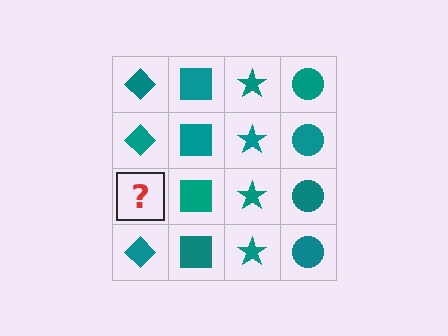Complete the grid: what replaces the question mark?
The question mark should be replaced with a teal diamond.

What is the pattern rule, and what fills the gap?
The rule is that each column has a consistent shape. The gap should be filled with a teal diamond.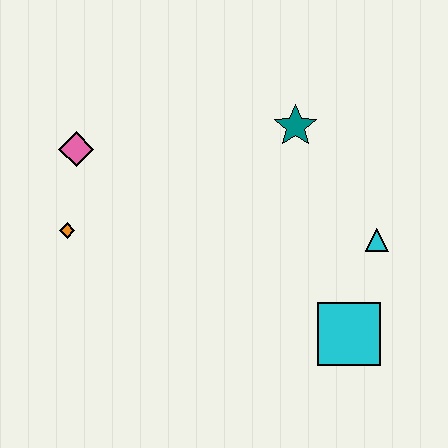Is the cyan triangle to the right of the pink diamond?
Yes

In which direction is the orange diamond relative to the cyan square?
The orange diamond is to the left of the cyan square.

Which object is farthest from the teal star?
The orange diamond is farthest from the teal star.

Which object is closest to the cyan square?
The cyan triangle is closest to the cyan square.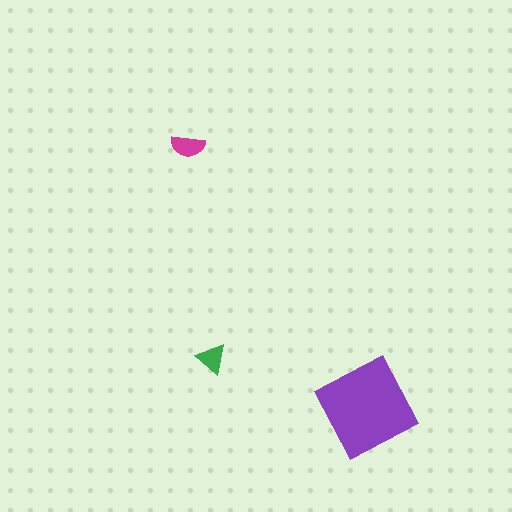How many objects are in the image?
There are 3 objects in the image.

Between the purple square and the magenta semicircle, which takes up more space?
The purple square.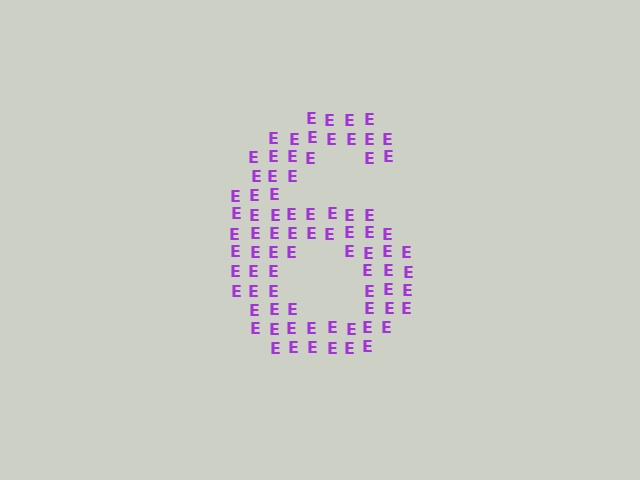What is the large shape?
The large shape is the digit 6.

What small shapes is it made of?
It is made of small letter E's.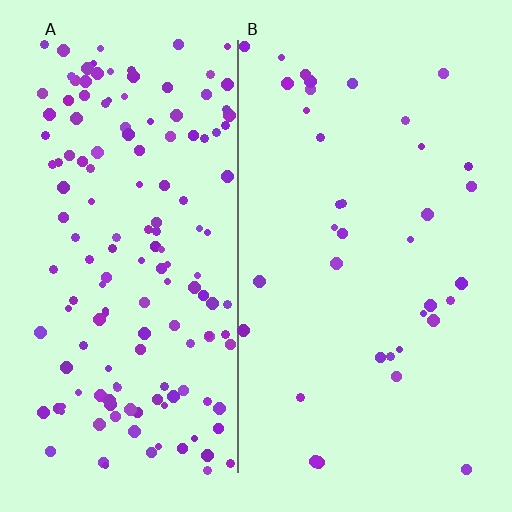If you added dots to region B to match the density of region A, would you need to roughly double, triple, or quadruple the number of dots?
Approximately quadruple.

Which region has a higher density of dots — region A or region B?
A (the left).